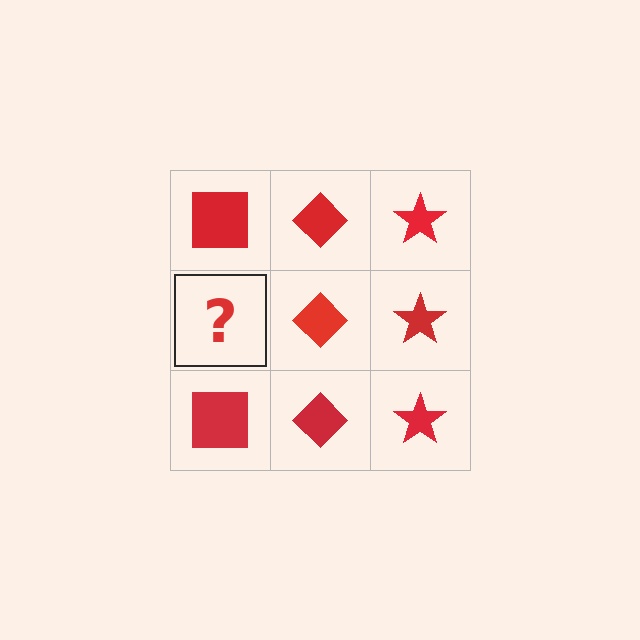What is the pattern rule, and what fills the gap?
The rule is that each column has a consistent shape. The gap should be filled with a red square.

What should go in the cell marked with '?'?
The missing cell should contain a red square.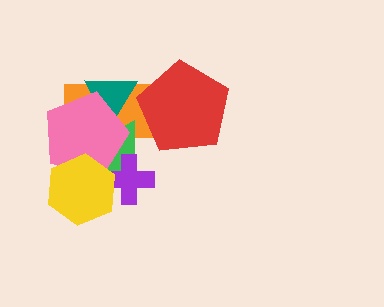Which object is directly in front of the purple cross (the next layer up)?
The pink pentagon is directly in front of the purple cross.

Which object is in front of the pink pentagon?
The yellow hexagon is in front of the pink pentagon.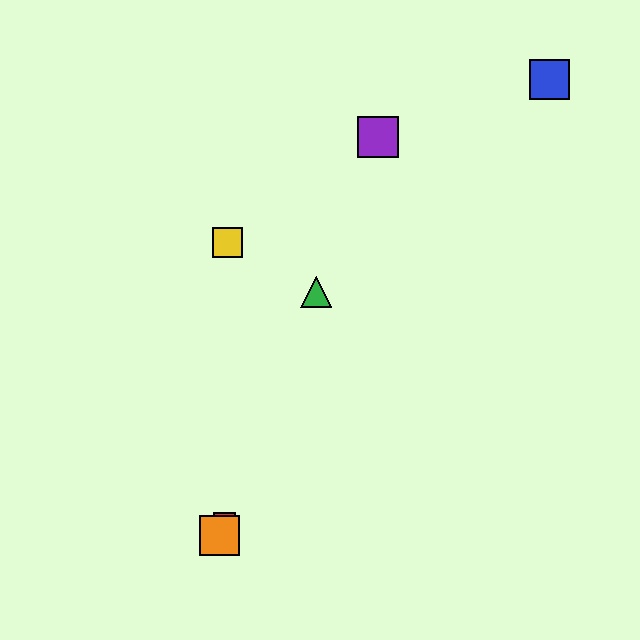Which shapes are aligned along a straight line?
The red square, the green triangle, the purple square, the orange square are aligned along a straight line.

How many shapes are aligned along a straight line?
4 shapes (the red square, the green triangle, the purple square, the orange square) are aligned along a straight line.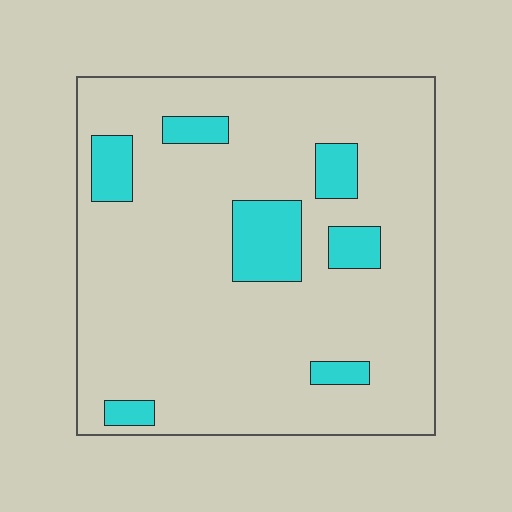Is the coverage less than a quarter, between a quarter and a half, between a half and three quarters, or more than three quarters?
Less than a quarter.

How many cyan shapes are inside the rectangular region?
7.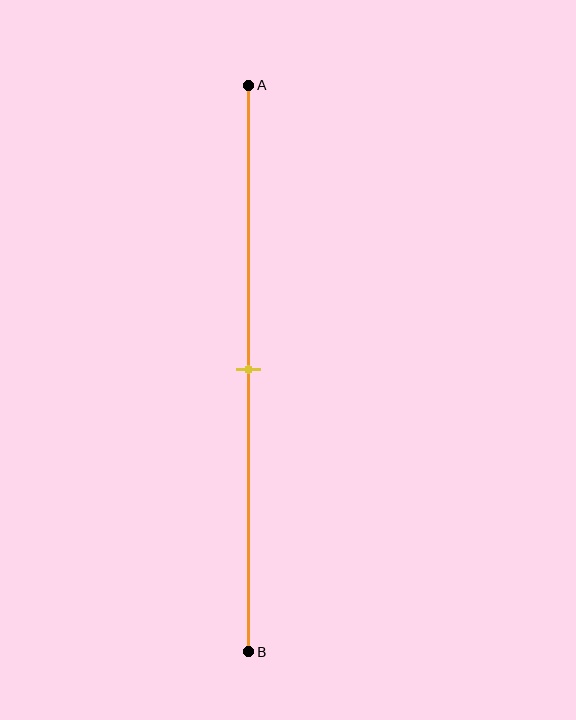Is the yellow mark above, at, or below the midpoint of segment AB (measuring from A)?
The yellow mark is approximately at the midpoint of segment AB.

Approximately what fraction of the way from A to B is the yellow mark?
The yellow mark is approximately 50% of the way from A to B.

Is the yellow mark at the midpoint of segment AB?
Yes, the mark is approximately at the midpoint.